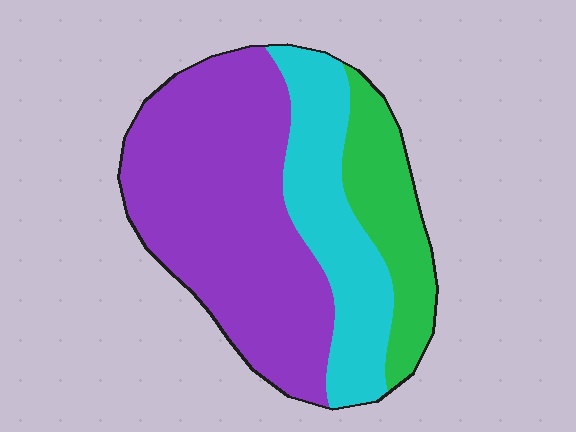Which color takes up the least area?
Green, at roughly 20%.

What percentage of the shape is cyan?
Cyan covers about 25% of the shape.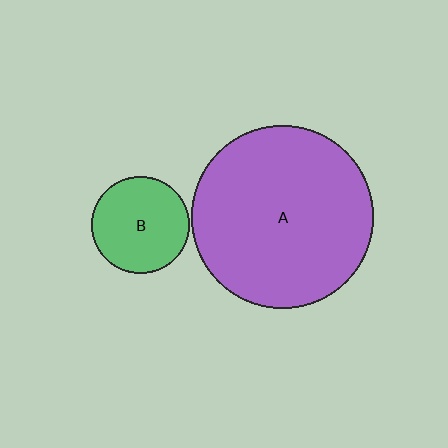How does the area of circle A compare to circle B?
Approximately 3.5 times.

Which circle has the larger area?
Circle A (purple).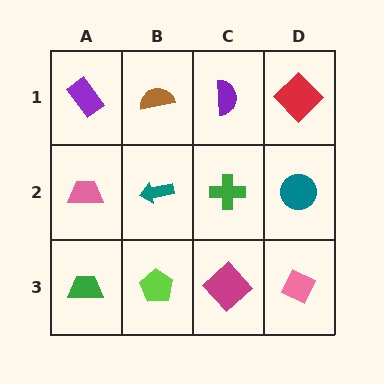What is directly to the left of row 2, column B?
A pink trapezoid.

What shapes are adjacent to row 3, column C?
A green cross (row 2, column C), a lime pentagon (row 3, column B), a pink diamond (row 3, column D).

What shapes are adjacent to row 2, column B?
A brown semicircle (row 1, column B), a lime pentagon (row 3, column B), a pink trapezoid (row 2, column A), a green cross (row 2, column C).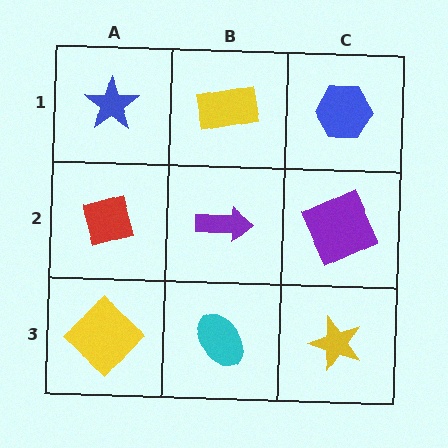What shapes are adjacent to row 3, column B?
A purple arrow (row 2, column B), a yellow diamond (row 3, column A), a yellow star (row 3, column C).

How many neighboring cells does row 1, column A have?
2.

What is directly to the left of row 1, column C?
A yellow rectangle.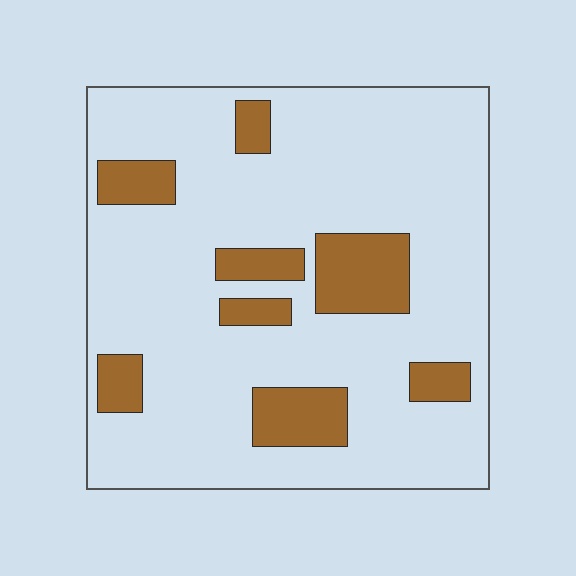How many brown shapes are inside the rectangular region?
8.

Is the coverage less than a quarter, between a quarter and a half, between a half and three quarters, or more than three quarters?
Less than a quarter.